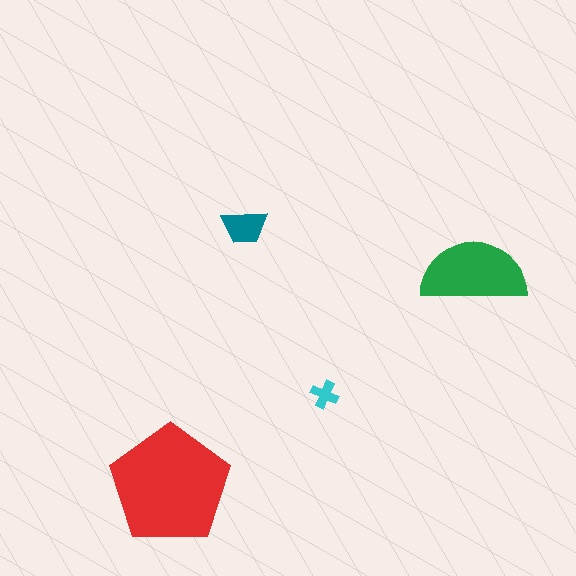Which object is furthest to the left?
The red pentagon is leftmost.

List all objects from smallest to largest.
The cyan cross, the teal trapezoid, the green semicircle, the red pentagon.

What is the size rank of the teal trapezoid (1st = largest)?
3rd.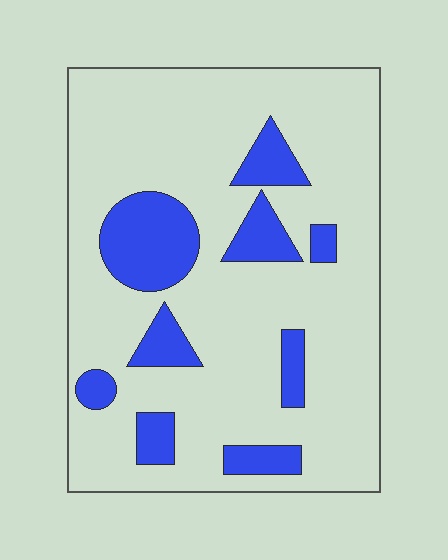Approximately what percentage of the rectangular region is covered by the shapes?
Approximately 20%.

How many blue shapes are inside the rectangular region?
9.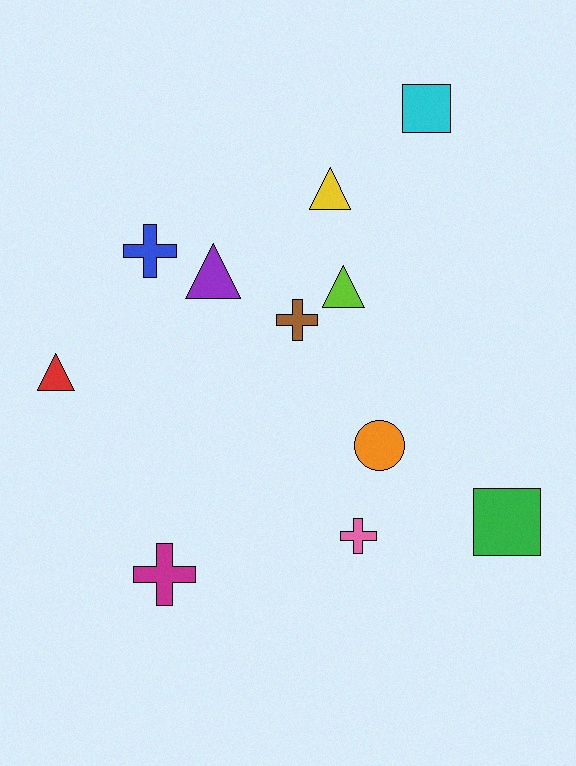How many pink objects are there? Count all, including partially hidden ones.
There is 1 pink object.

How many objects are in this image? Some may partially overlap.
There are 11 objects.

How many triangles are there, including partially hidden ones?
There are 4 triangles.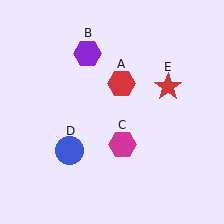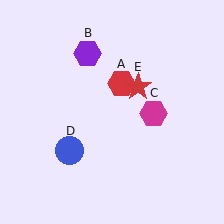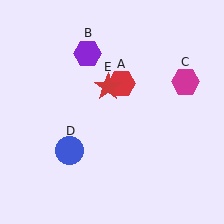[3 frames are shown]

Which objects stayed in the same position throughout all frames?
Red hexagon (object A) and purple hexagon (object B) and blue circle (object D) remained stationary.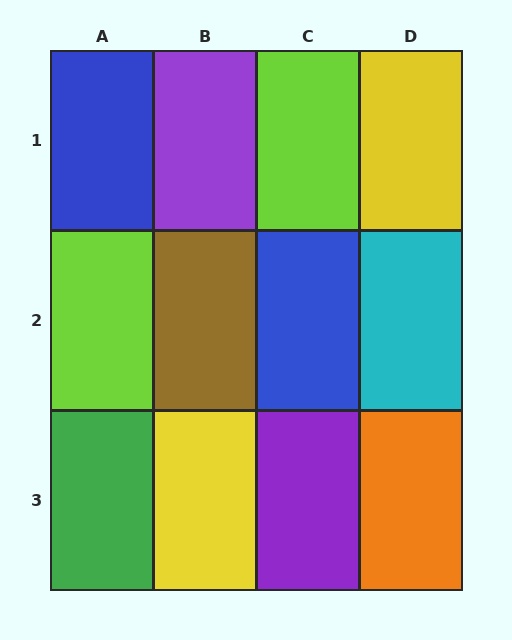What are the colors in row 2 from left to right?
Lime, brown, blue, cyan.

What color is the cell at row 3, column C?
Purple.